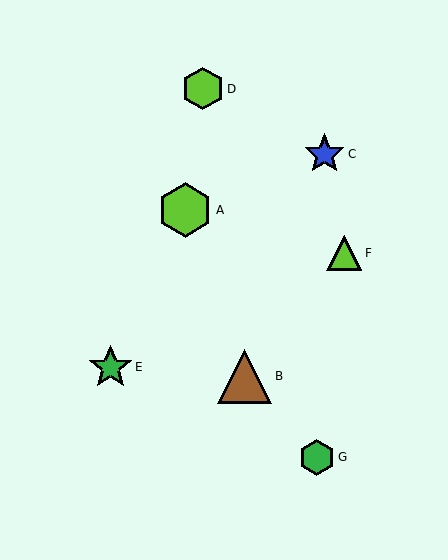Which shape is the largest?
The lime hexagon (labeled A) is the largest.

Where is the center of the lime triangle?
The center of the lime triangle is at (344, 253).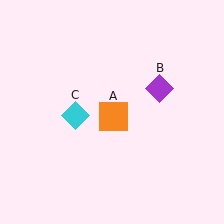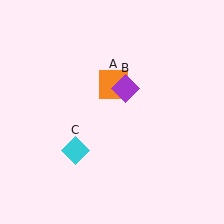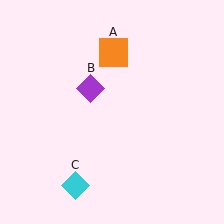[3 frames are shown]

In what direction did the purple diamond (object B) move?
The purple diamond (object B) moved left.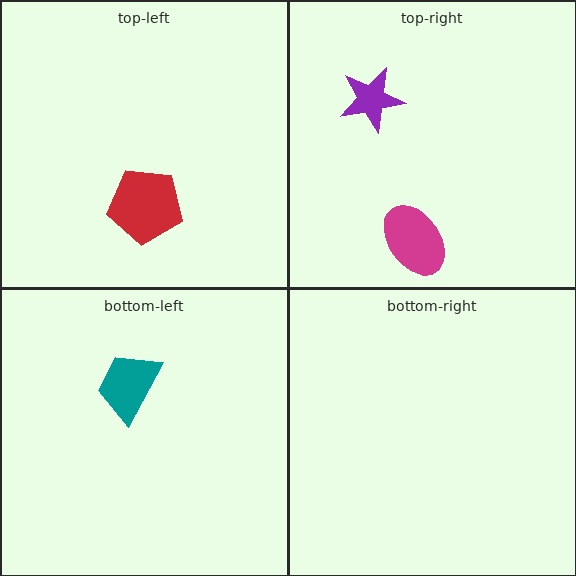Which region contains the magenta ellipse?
The top-right region.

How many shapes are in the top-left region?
1.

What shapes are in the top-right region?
The purple star, the magenta ellipse.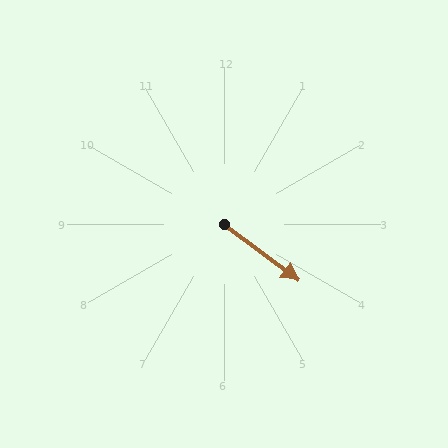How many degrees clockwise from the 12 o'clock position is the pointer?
Approximately 127 degrees.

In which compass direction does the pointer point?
Southeast.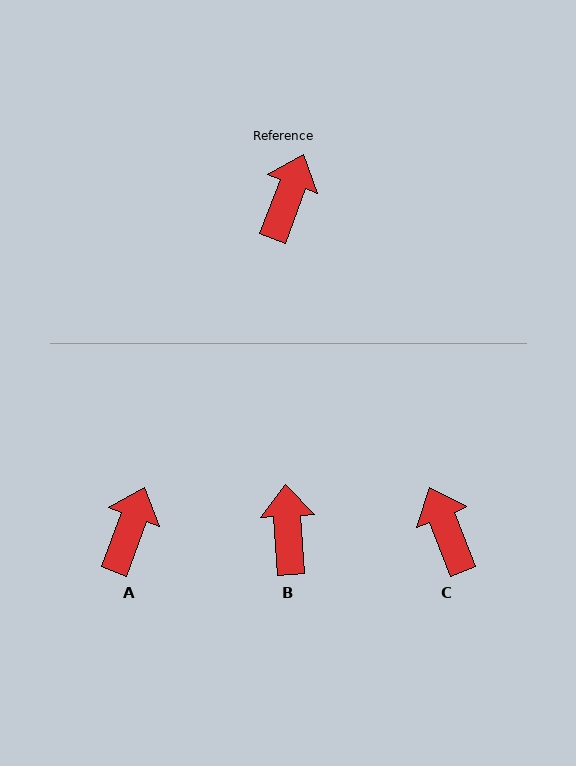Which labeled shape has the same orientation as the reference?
A.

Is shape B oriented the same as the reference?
No, it is off by about 24 degrees.